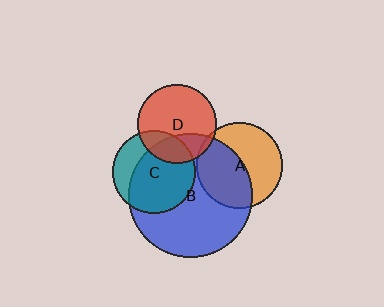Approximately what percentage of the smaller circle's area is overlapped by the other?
Approximately 50%.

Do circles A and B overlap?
Yes.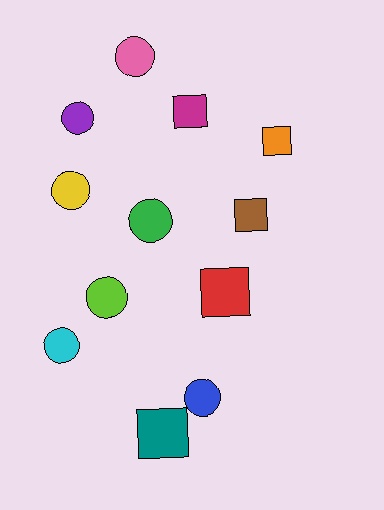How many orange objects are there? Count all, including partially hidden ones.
There is 1 orange object.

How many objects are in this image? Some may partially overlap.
There are 12 objects.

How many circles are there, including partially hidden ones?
There are 7 circles.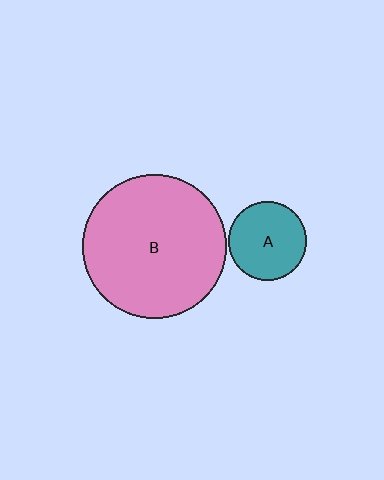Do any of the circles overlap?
No, none of the circles overlap.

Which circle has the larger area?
Circle B (pink).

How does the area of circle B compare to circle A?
Approximately 3.4 times.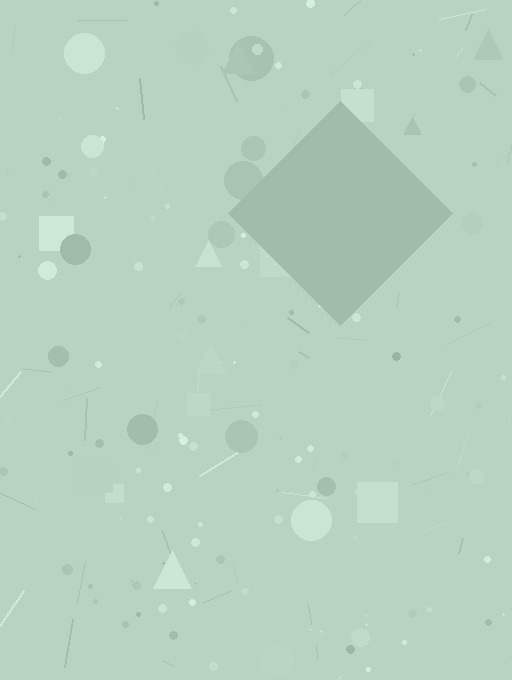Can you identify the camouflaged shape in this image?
The camouflaged shape is a diamond.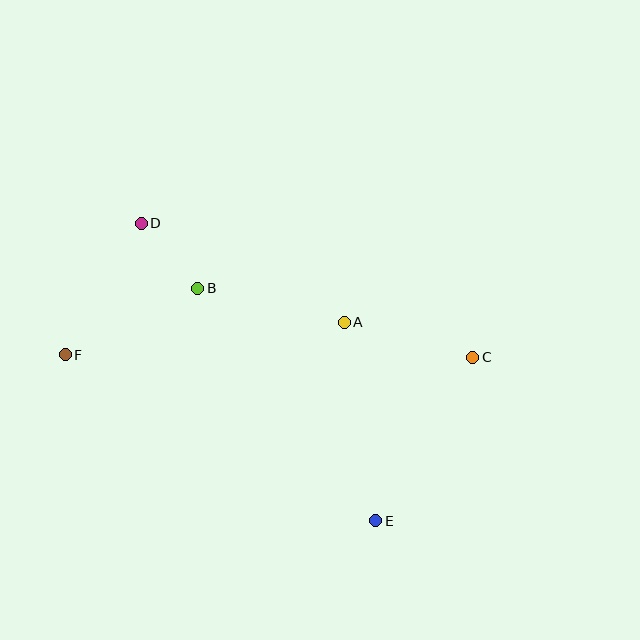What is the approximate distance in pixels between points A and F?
The distance between A and F is approximately 281 pixels.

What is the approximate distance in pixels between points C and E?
The distance between C and E is approximately 190 pixels.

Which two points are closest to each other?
Points B and D are closest to each other.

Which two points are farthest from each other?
Points C and F are farthest from each other.